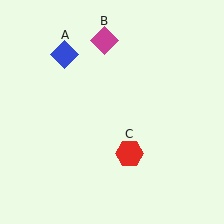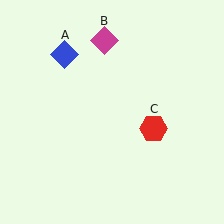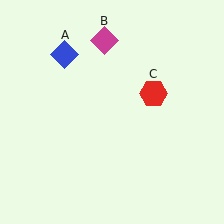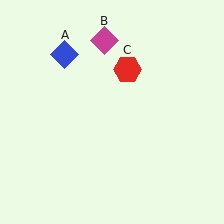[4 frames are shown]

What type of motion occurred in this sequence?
The red hexagon (object C) rotated counterclockwise around the center of the scene.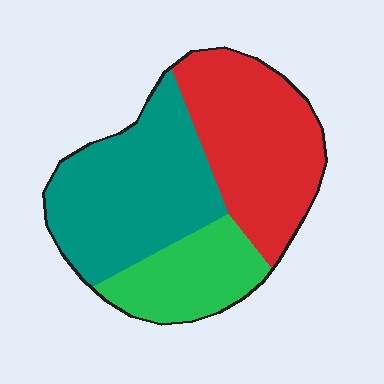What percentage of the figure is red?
Red takes up between a third and a half of the figure.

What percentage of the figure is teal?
Teal takes up about two fifths (2/5) of the figure.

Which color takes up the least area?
Green, at roughly 20%.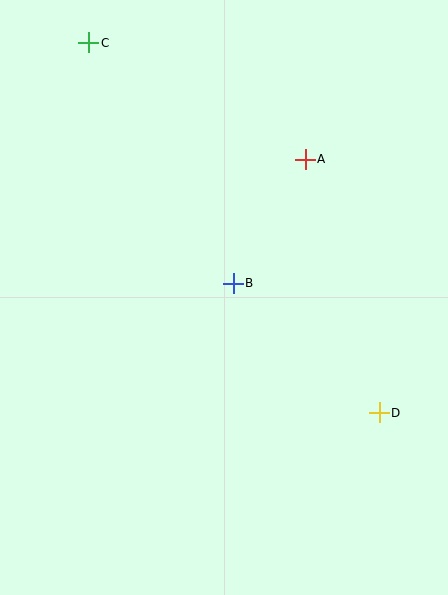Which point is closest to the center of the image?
Point B at (233, 283) is closest to the center.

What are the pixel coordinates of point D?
Point D is at (379, 413).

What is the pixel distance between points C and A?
The distance between C and A is 246 pixels.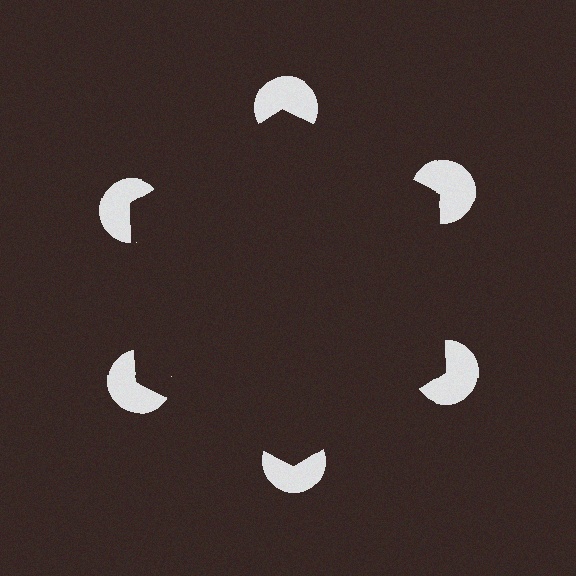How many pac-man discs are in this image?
There are 6 — one at each vertex of the illusory hexagon.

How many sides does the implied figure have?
6 sides.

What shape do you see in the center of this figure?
An illusory hexagon — its edges are inferred from the aligned wedge cuts in the pac-man discs, not physically drawn.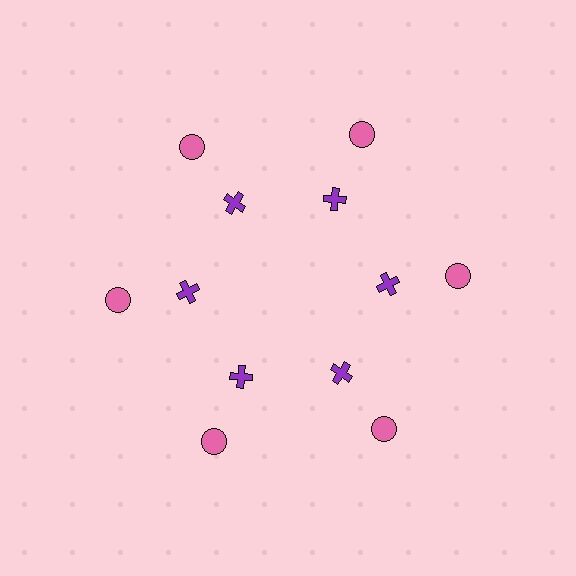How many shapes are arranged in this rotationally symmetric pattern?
There are 12 shapes, arranged in 6 groups of 2.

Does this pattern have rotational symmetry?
Yes, this pattern has 6-fold rotational symmetry. It looks the same after rotating 60 degrees around the center.